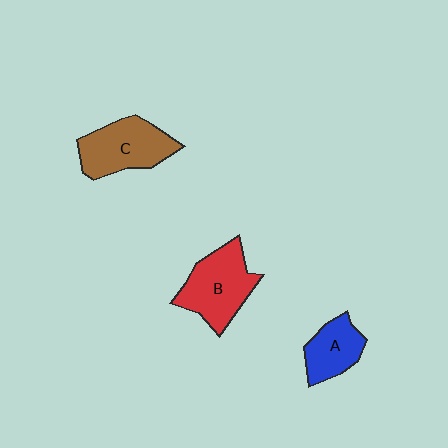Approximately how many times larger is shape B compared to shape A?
Approximately 1.6 times.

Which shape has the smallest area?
Shape A (blue).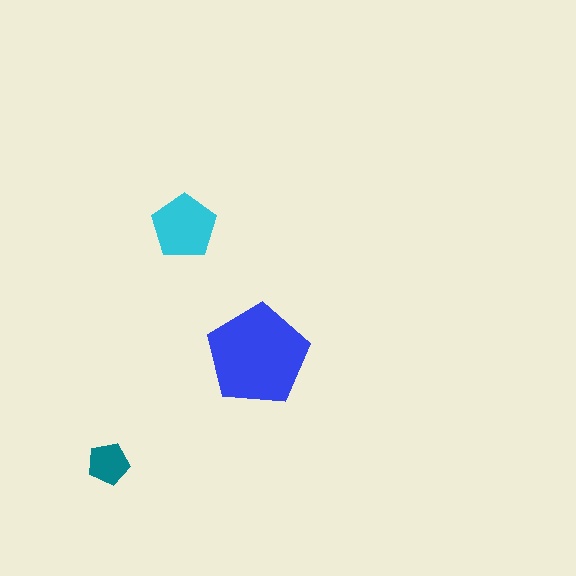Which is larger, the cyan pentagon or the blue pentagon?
The blue one.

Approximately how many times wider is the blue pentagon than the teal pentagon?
About 2.5 times wider.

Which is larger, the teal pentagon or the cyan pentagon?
The cyan one.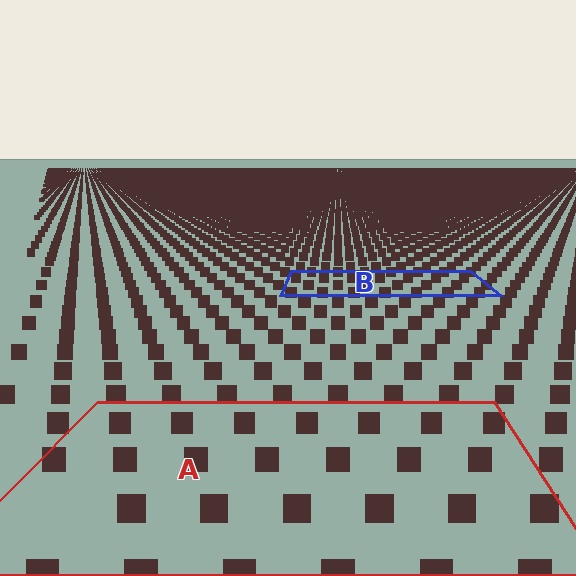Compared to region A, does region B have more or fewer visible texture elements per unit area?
Region B has more texture elements per unit area — they are packed more densely because it is farther away.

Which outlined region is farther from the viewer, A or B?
Region B is farther from the viewer — the texture elements inside it appear smaller and more densely packed.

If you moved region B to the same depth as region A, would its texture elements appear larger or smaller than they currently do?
They would appear larger. At a closer depth, the same texture elements are projected at a bigger on-screen size.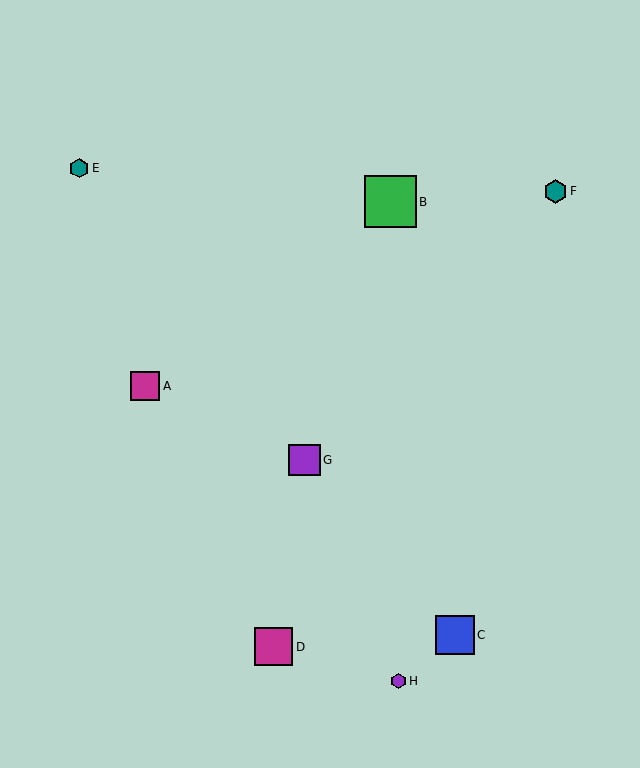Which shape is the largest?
The green square (labeled B) is the largest.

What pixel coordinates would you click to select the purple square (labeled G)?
Click at (305, 460) to select the purple square G.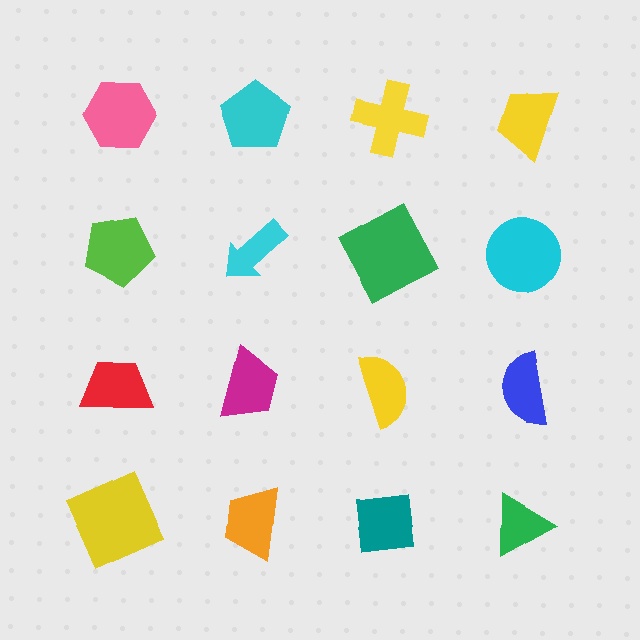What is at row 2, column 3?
A green square.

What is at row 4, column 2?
An orange trapezoid.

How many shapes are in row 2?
4 shapes.